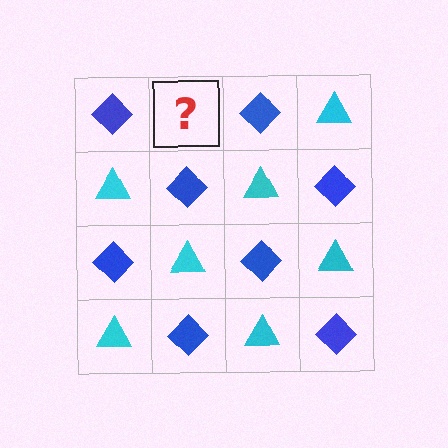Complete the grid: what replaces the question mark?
The question mark should be replaced with a cyan triangle.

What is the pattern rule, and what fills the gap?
The rule is that it alternates blue diamond and cyan triangle in a checkerboard pattern. The gap should be filled with a cyan triangle.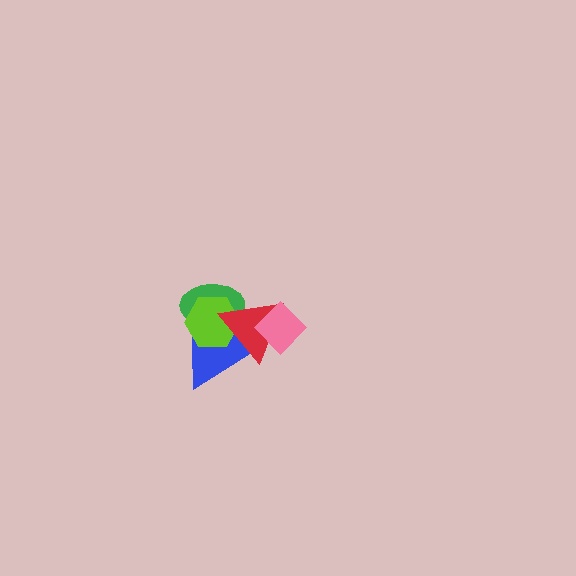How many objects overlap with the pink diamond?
1 object overlaps with the pink diamond.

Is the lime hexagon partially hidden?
Yes, it is partially covered by another shape.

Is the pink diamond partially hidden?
No, no other shape covers it.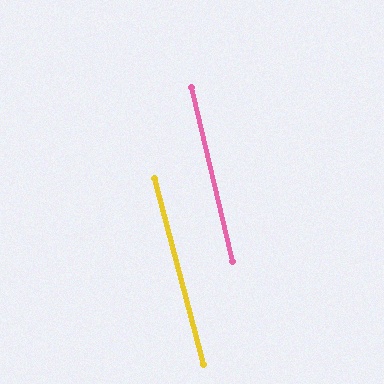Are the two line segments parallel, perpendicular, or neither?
Parallel — their directions differ by only 1.4°.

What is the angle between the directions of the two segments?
Approximately 1 degree.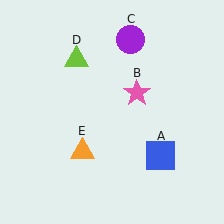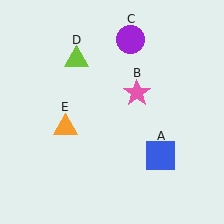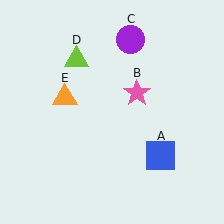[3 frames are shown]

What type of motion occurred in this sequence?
The orange triangle (object E) rotated clockwise around the center of the scene.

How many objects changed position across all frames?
1 object changed position: orange triangle (object E).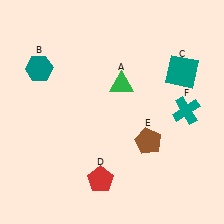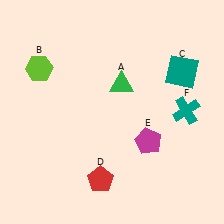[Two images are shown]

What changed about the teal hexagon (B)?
In Image 1, B is teal. In Image 2, it changed to lime.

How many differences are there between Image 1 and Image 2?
There are 2 differences between the two images.